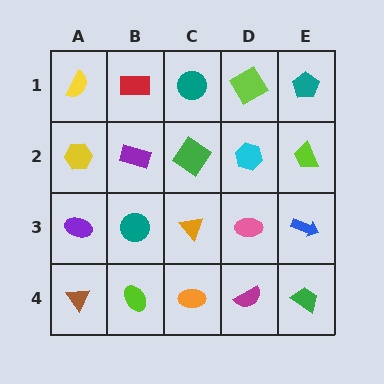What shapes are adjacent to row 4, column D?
A pink ellipse (row 3, column D), an orange ellipse (row 4, column C), a green trapezoid (row 4, column E).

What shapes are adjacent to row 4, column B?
A teal circle (row 3, column B), a brown triangle (row 4, column A), an orange ellipse (row 4, column C).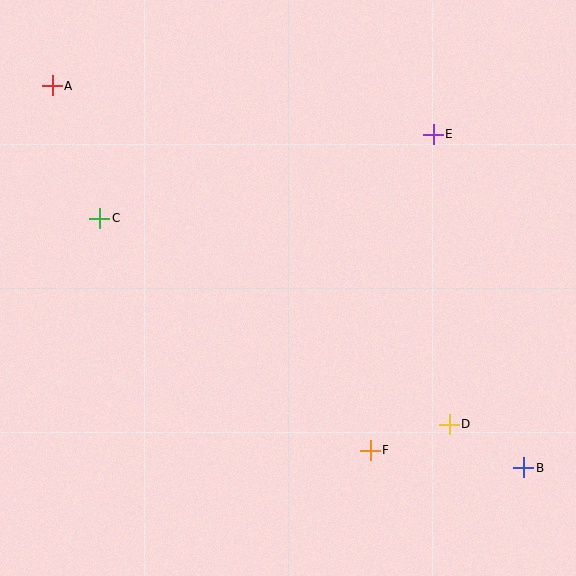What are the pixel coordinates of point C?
Point C is at (100, 218).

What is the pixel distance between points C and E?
The distance between C and E is 344 pixels.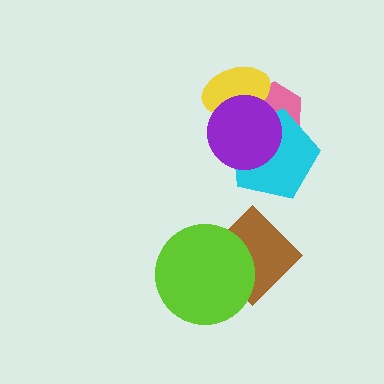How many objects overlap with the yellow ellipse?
3 objects overlap with the yellow ellipse.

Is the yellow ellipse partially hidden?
Yes, it is partially covered by another shape.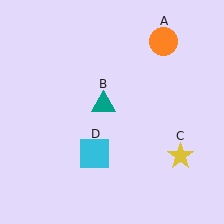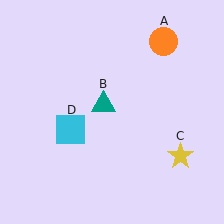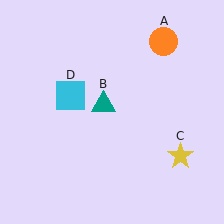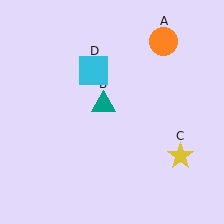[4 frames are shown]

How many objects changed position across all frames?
1 object changed position: cyan square (object D).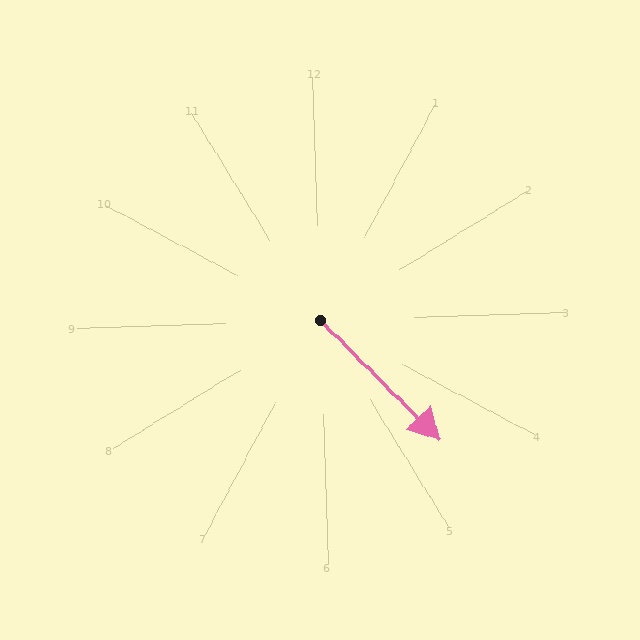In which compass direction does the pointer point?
Southeast.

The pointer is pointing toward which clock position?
Roughly 5 o'clock.